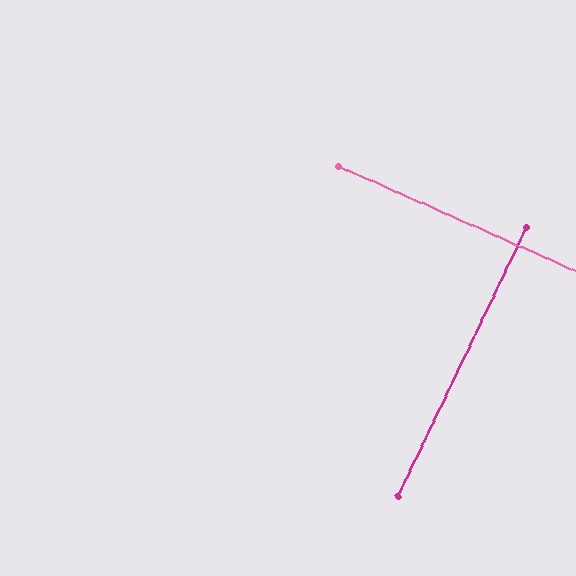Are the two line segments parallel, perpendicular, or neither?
Perpendicular — they meet at approximately 88°.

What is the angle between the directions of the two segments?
Approximately 88 degrees.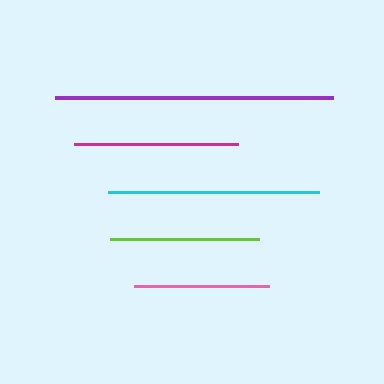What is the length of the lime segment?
The lime segment is approximately 149 pixels long.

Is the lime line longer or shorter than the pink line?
The lime line is longer than the pink line.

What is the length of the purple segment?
The purple segment is approximately 278 pixels long.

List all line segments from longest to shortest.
From longest to shortest: purple, cyan, magenta, lime, pink.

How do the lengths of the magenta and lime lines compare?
The magenta and lime lines are approximately the same length.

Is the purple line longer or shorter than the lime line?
The purple line is longer than the lime line.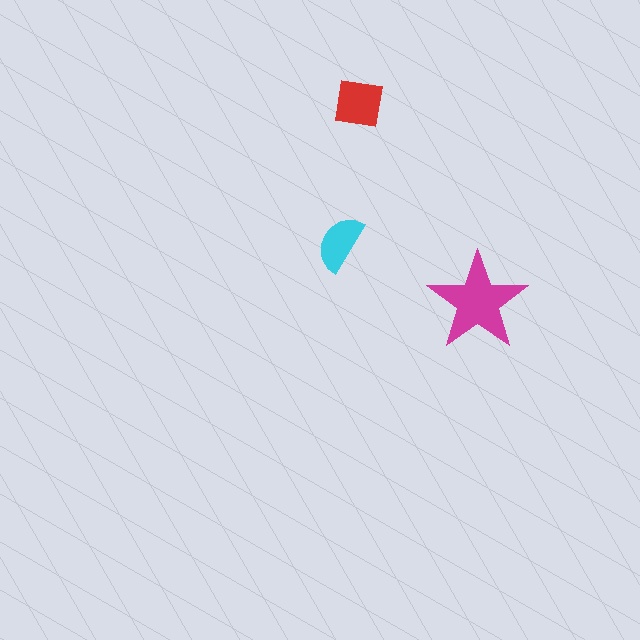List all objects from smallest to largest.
The cyan semicircle, the red square, the magenta star.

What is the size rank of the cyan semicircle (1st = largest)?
3rd.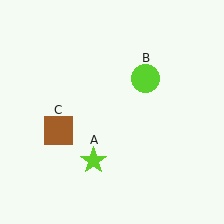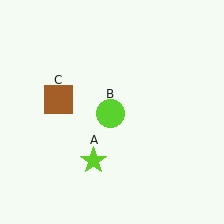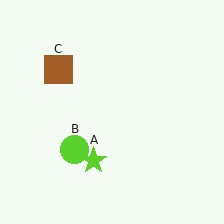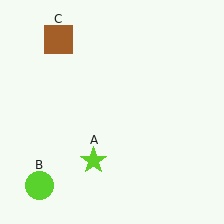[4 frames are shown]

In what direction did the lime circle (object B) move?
The lime circle (object B) moved down and to the left.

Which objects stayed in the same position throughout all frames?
Lime star (object A) remained stationary.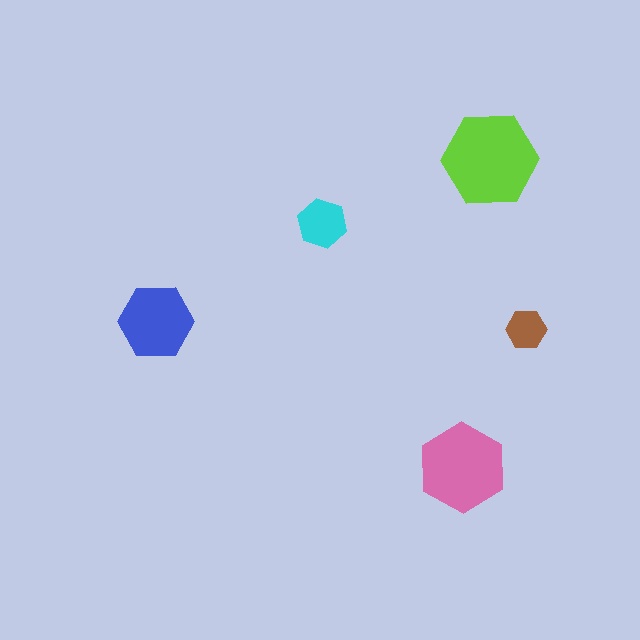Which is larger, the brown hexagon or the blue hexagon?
The blue one.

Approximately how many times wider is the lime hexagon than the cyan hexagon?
About 2 times wider.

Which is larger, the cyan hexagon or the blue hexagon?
The blue one.